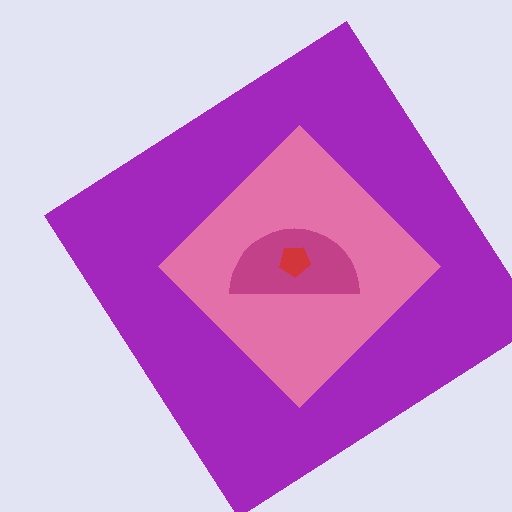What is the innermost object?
The red pentagon.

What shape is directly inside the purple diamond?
The pink diamond.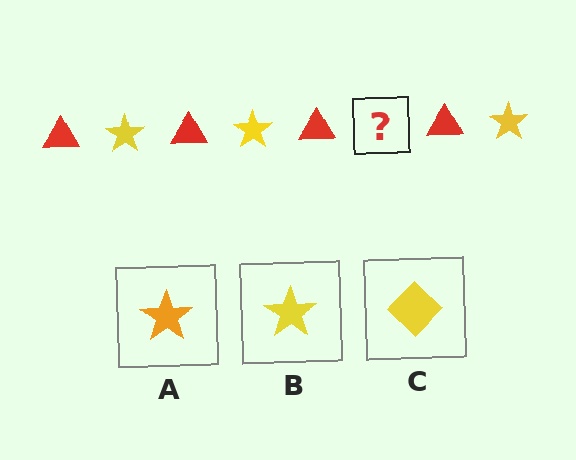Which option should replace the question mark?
Option B.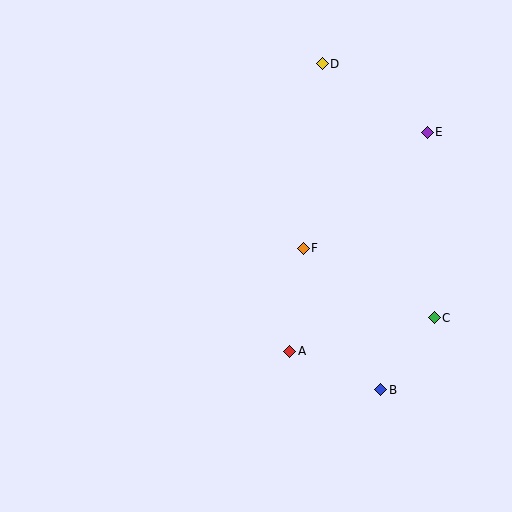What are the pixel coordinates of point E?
Point E is at (427, 132).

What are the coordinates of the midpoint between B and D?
The midpoint between B and D is at (351, 227).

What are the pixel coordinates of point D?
Point D is at (322, 64).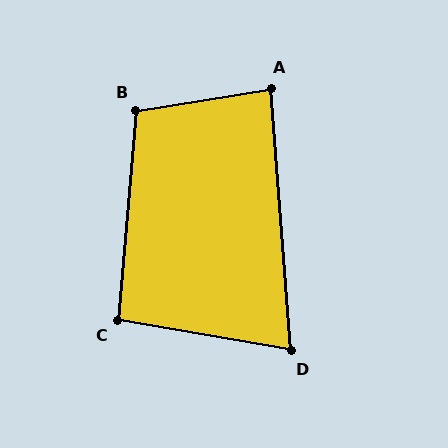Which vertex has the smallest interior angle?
D, at approximately 76 degrees.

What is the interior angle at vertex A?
Approximately 85 degrees (approximately right).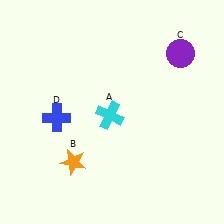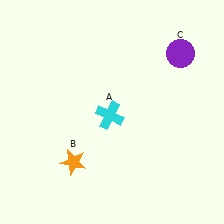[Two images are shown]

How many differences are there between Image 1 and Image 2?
There is 1 difference between the two images.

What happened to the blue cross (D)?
The blue cross (D) was removed in Image 2. It was in the bottom-left area of Image 1.